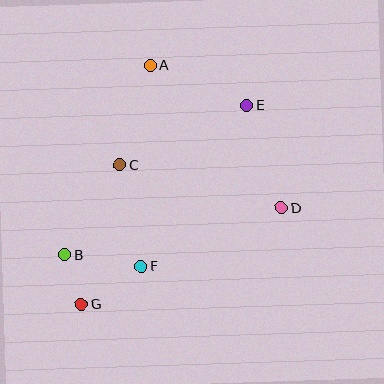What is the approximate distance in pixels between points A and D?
The distance between A and D is approximately 194 pixels.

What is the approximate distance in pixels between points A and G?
The distance between A and G is approximately 249 pixels.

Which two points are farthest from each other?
Points E and G are farthest from each other.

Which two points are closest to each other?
Points B and G are closest to each other.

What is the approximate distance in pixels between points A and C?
The distance between A and C is approximately 104 pixels.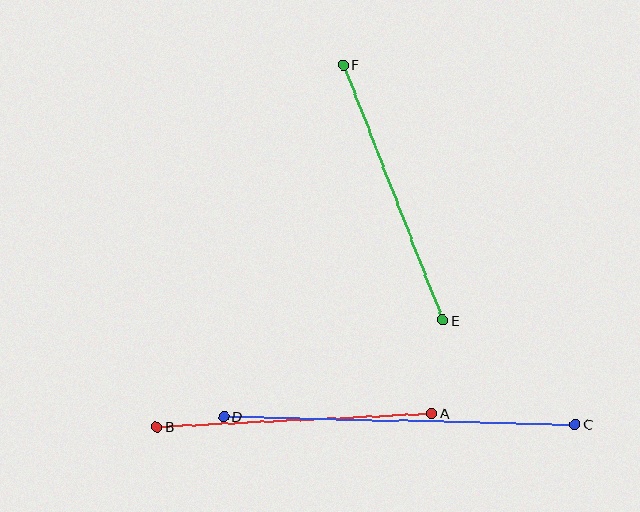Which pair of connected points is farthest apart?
Points C and D are farthest apart.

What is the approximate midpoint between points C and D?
The midpoint is at approximately (399, 420) pixels.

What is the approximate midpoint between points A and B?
The midpoint is at approximately (294, 420) pixels.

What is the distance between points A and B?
The distance is approximately 275 pixels.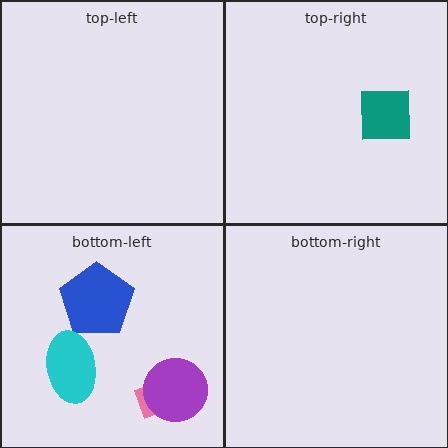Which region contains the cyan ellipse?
The bottom-left region.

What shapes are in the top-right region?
The teal square.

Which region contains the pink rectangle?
The bottom-left region.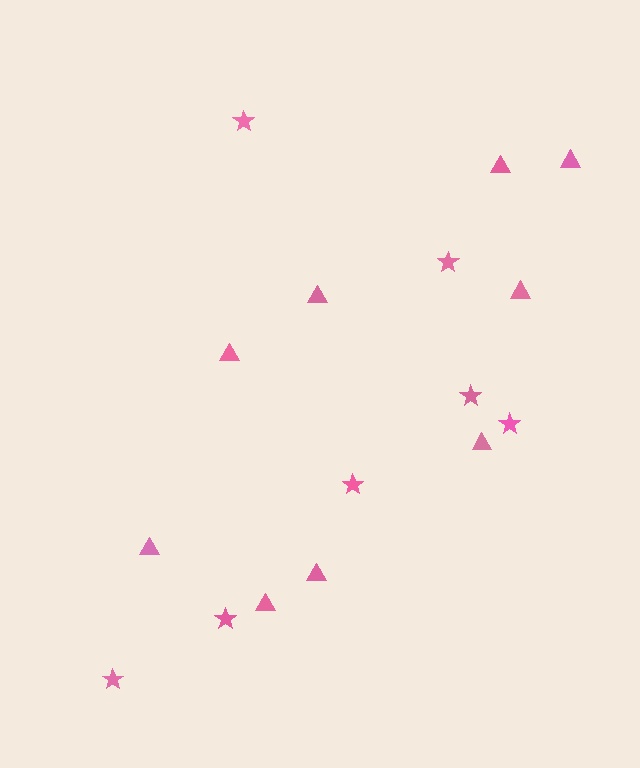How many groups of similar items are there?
There are 2 groups: one group of triangles (9) and one group of stars (7).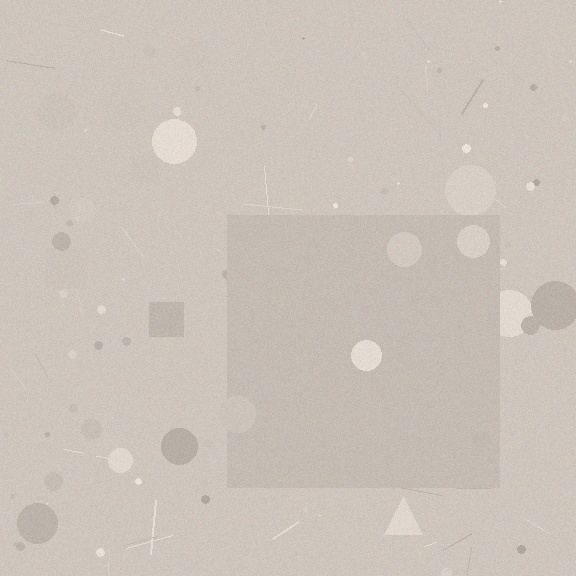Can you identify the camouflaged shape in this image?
The camouflaged shape is a square.